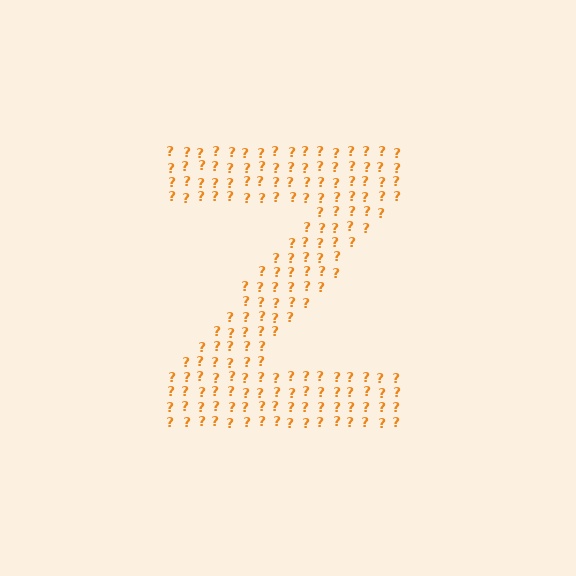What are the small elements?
The small elements are question marks.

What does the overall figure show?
The overall figure shows the letter Z.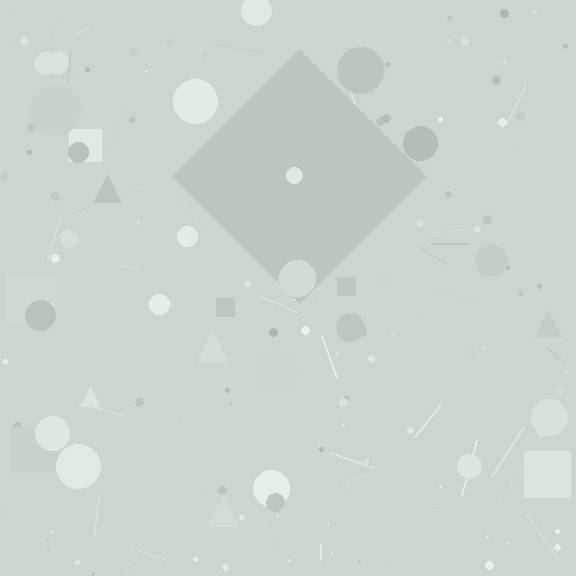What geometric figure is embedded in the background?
A diamond is embedded in the background.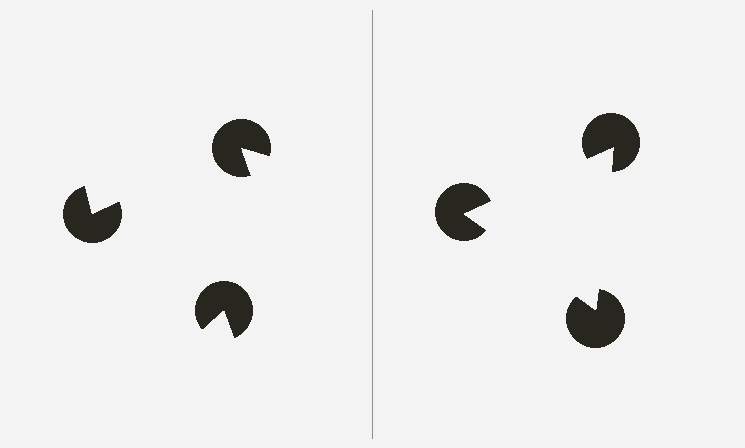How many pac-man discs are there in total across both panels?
6 — 3 on each side.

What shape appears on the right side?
An illusory triangle.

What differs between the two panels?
The pac-man discs are positioned identically on both sides; only the wedge orientations differ. On the right they align to a triangle; on the left they are misaligned.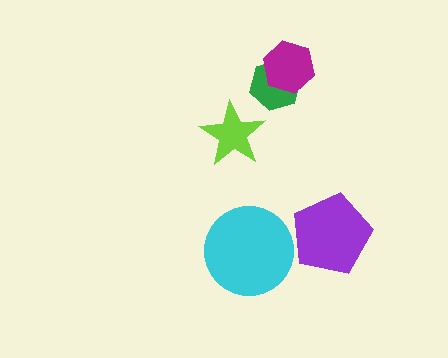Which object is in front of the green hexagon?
The magenta hexagon is in front of the green hexagon.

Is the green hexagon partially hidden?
Yes, it is partially covered by another shape.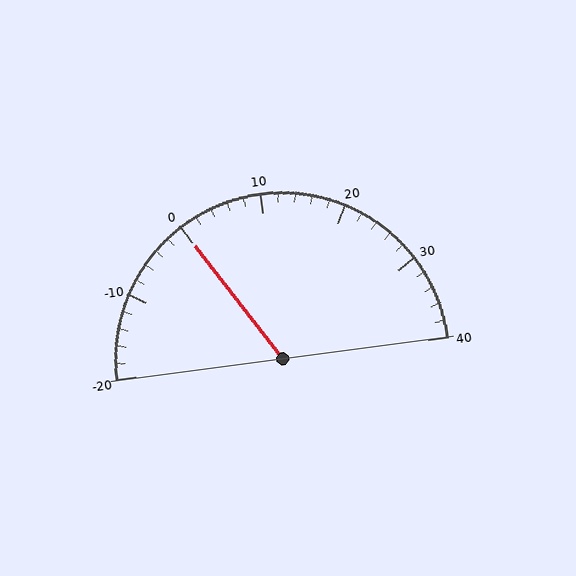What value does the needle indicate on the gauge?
The needle indicates approximately 0.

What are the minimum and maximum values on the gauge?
The gauge ranges from -20 to 40.